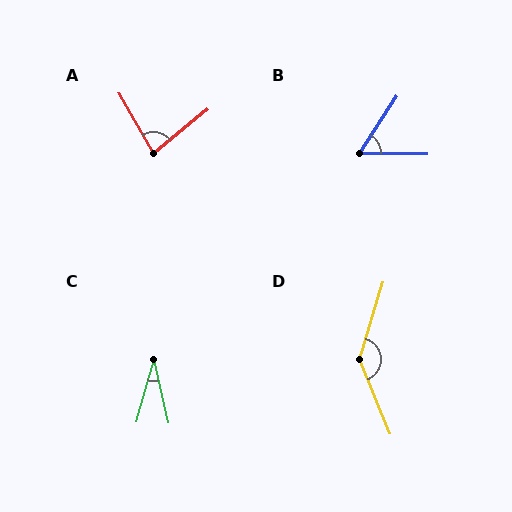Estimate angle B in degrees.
Approximately 58 degrees.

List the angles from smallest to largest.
C (28°), B (58°), A (81°), D (140°).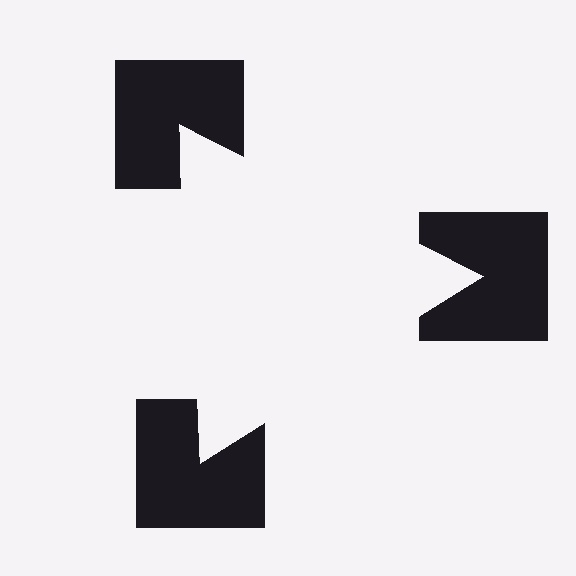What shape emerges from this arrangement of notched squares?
An illusory triangle — its edges are inferred from the aligned wedge cuts in the notched squares, not physically drawn.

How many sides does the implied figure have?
3 sides.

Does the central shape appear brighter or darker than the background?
It typically appears slightly brighter than the background, even though no actual brightness change is drawn.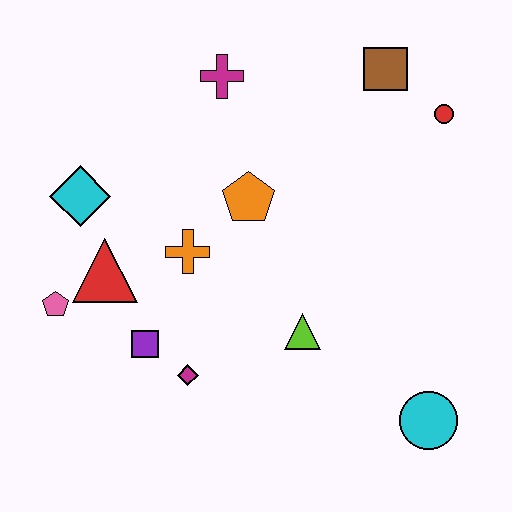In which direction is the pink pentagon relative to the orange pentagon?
The pink pentagon is to the left of the orange pentagon.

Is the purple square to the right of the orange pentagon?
No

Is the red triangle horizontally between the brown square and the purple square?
No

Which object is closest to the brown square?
The red circle is closest to the brown square.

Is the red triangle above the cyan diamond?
No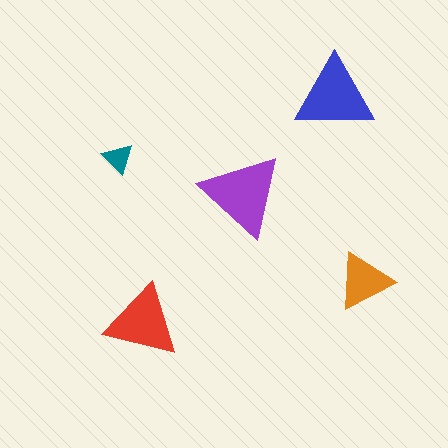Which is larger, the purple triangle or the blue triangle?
The purple one.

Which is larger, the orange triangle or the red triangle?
The red one.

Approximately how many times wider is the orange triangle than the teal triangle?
About 2 times wider.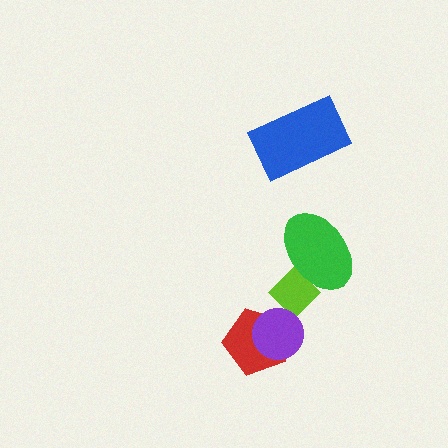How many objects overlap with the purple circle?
2 objects overlap with the purple circle.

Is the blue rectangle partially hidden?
No, no other shape covers it.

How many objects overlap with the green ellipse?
1 object overlaps with the green ellipse.